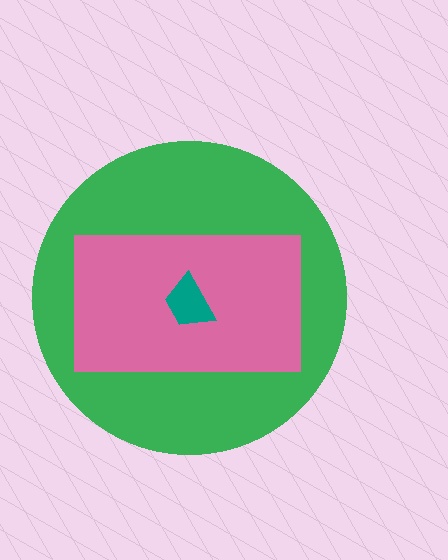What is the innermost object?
The teal trapezoid.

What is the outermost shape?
The green circle.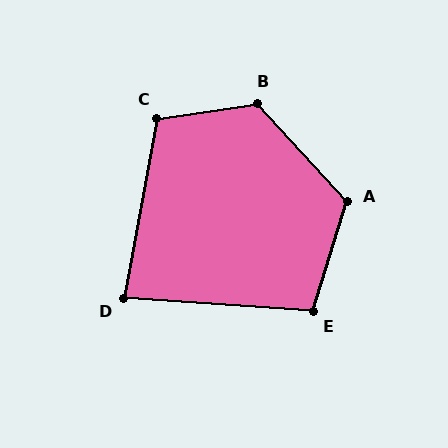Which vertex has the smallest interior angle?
D, at approximately 84 degrees.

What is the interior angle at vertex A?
Approximately 121 degrees (obtuse).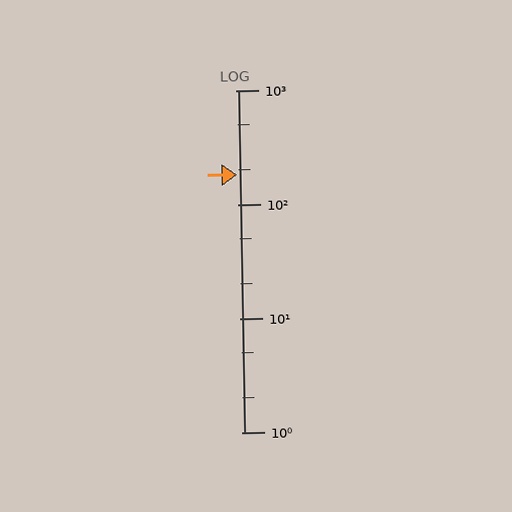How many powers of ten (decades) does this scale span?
The scale spans 3 decades, from 1 to 1000.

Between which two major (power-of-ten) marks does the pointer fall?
The pointer is between 100 and 1000.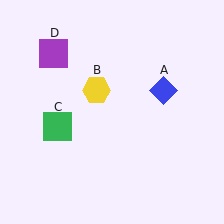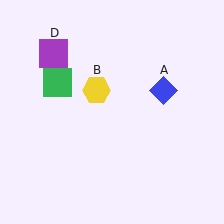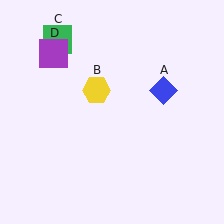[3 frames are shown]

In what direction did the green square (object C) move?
The green square (object C) moved up.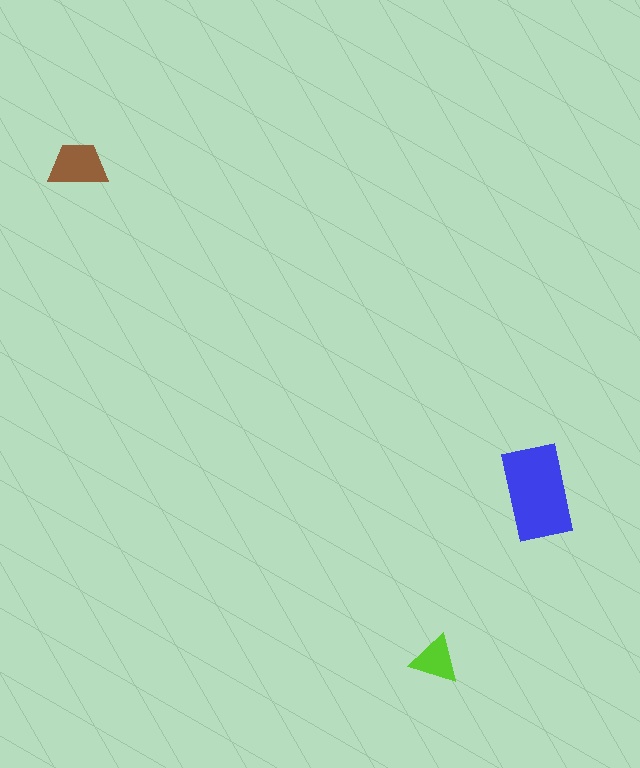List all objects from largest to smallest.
The blue rectangle, the brown trapezoid, the lime triangle.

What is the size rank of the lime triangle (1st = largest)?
3rd.